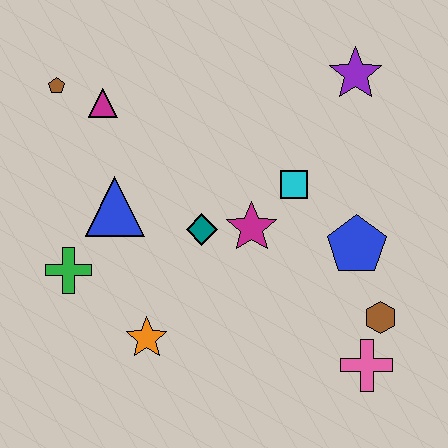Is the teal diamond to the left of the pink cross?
Yes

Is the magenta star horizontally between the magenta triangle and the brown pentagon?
No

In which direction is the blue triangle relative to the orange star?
The blue triangle is above the orange star.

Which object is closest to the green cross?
The blue triangle is closest to the green cross.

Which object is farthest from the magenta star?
The brown pentagon is farthest from the magenta star.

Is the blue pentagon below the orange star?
No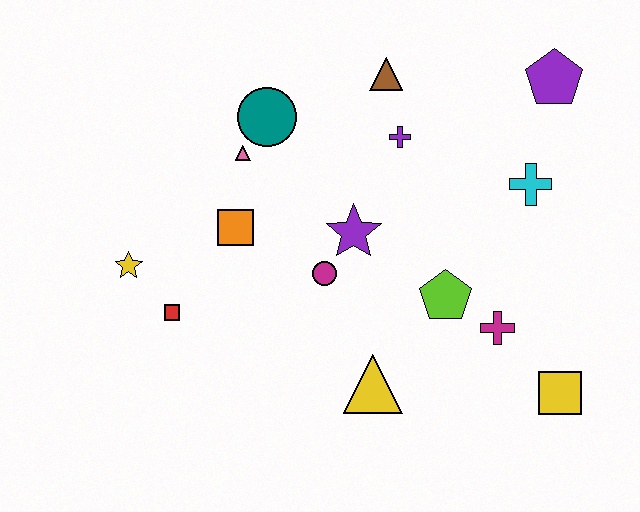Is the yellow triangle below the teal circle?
Yes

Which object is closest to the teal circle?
The pink triangle is closest to the teal circle.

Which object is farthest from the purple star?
The yellow square is farthest from the purple star.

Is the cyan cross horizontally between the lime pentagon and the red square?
No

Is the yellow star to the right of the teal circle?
No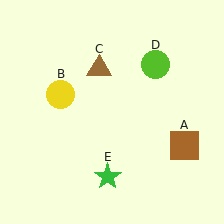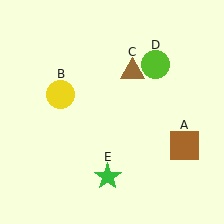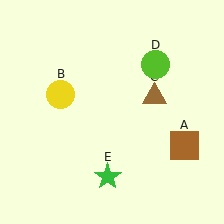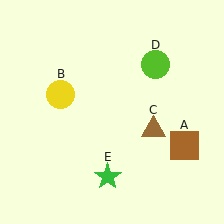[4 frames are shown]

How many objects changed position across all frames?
1 object changed position: brown triangle (object C).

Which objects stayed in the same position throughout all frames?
Brown square (object A) and yellow circle (object B) and lime circle (object D) and green star (object E) remained stationary.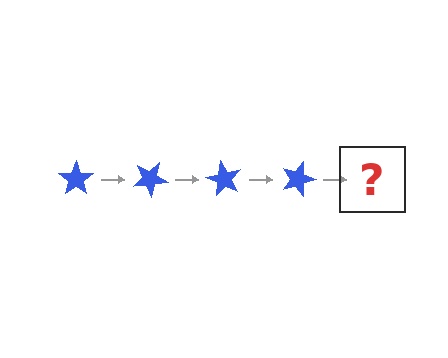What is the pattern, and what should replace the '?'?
The pattern is that the star rotates 30 degrees each step. The '?' should be a blue star rotated 120 degrees.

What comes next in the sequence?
The next element should be a blue star rotated 120 degrees.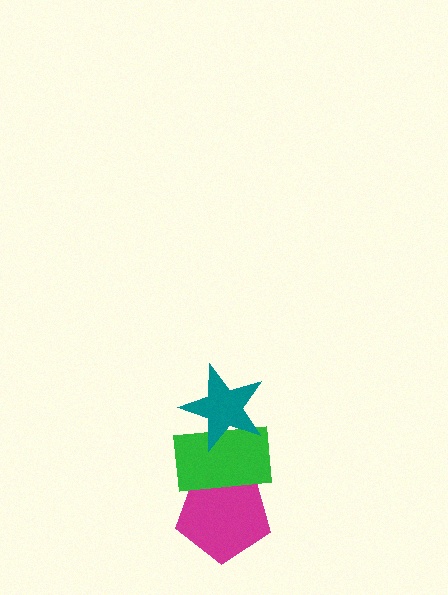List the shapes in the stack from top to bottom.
From top to bottom: the teal star, the green rectangle, the magenta pentagon.